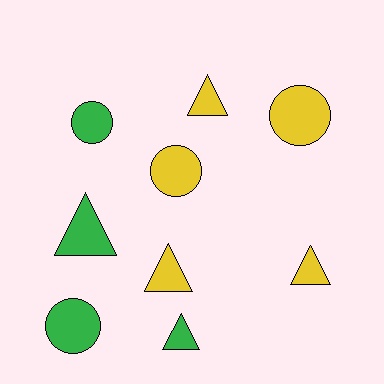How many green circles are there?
There are 2 green circles.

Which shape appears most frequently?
Triangle, with 5 objects.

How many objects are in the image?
There are 9 objects.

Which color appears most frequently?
Yellow, with 5 objects.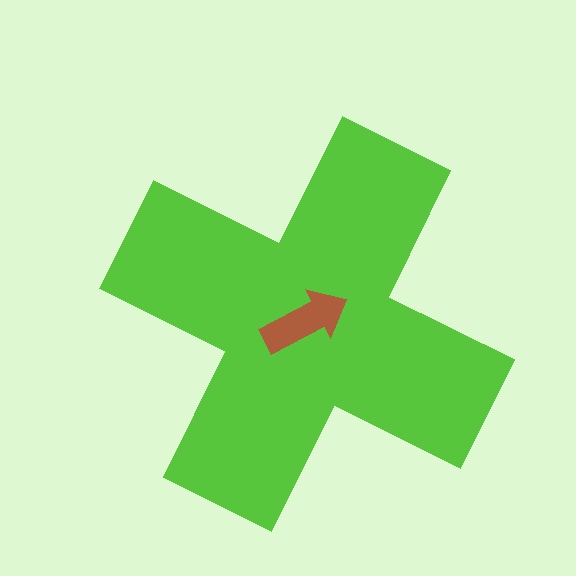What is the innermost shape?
The brown arrow.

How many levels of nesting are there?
2.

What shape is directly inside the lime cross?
The brown arrow.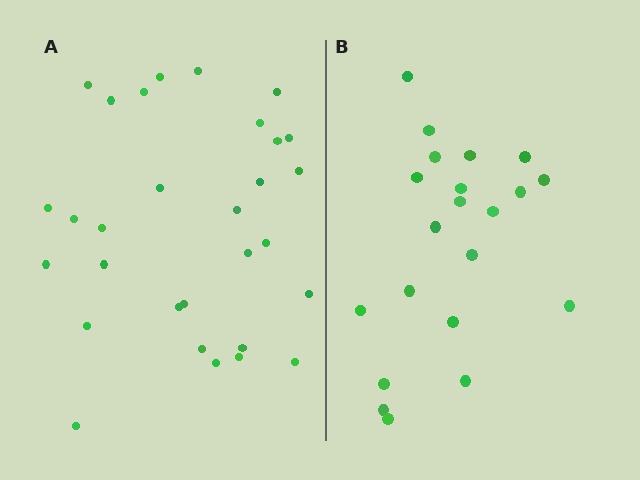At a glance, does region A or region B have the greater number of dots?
Region A (the left region) has more dots.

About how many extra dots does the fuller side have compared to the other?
Region A has roughly 8 or so more dots than region B.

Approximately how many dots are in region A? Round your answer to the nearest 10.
About 30 dots.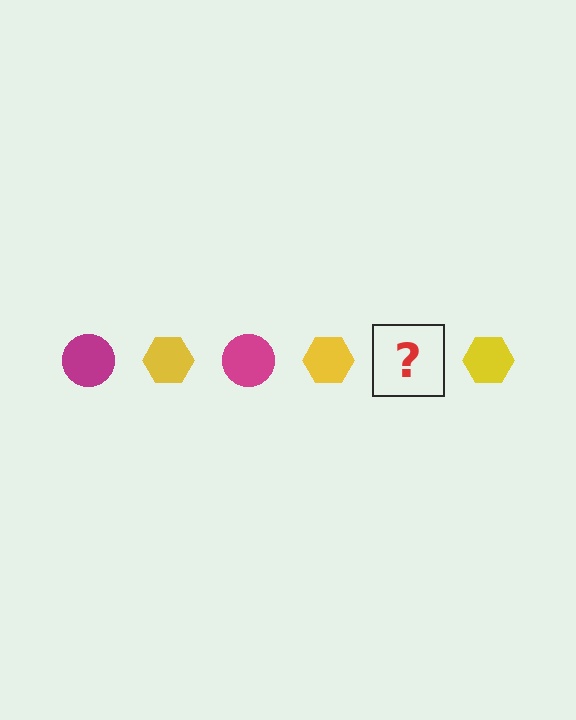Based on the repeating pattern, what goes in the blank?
The blank should be a magenta circle.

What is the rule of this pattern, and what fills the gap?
The rule is that the pattern alternates between magenta circle and yellow hexagon. The gap should be filled with a magenta circle.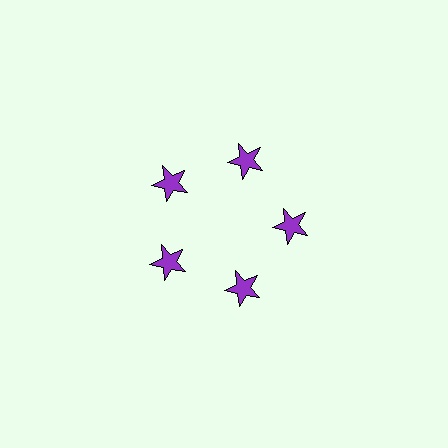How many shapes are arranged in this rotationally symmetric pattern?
There are 5 shapes, arranged in 5 groups of 1.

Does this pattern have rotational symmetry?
Yes, this pattern has 5-fold rotational symmetry. It looks the same after rotating 72 degrees around the center.